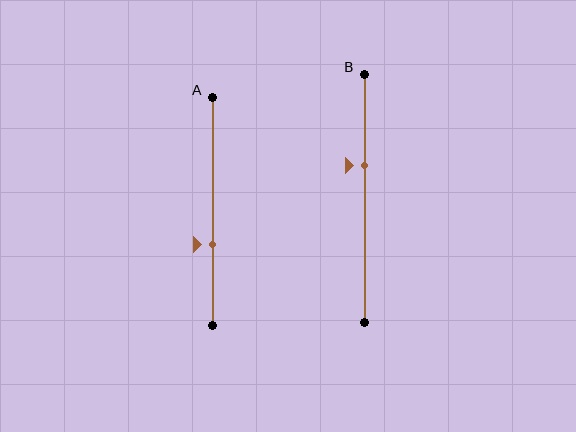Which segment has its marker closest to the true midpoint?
Segment B has its marker closest to the true midpoint.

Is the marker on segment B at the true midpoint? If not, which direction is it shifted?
No, the marker on segment B is shifted upward by about 13% of the segment length.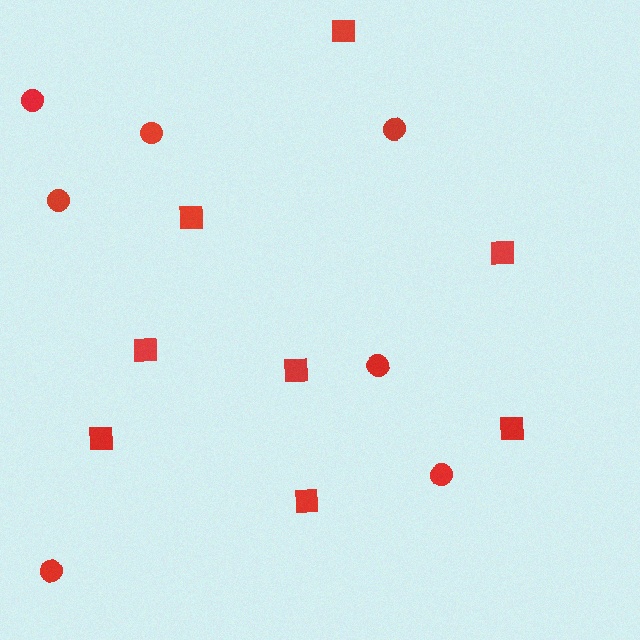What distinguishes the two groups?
There are 2 groups: one group of squares (8) and one group of circles (7).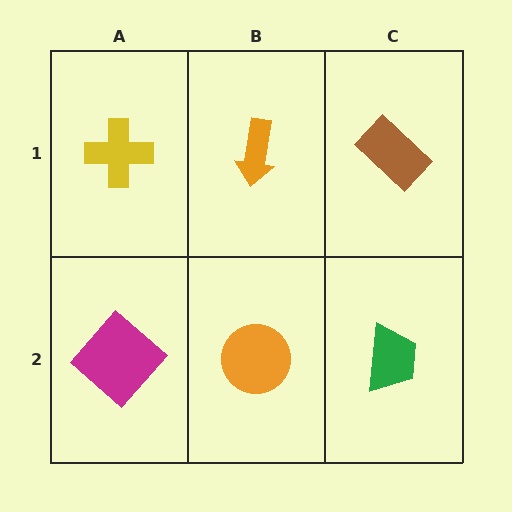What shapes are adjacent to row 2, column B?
An orange arrow (row 1, column B), a magenta diamond (row 2, column A), a green trapezoid (row 2, column C).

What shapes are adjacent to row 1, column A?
A magenta diamond (row 2, column A), an orange arrow (row 1, column B).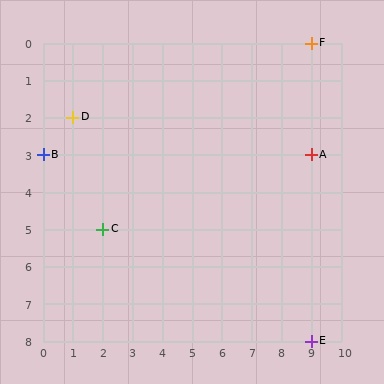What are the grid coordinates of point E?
Point E is at grid coordinates (9, 8).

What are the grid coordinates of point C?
Point C is at grid coordinates (2, 5).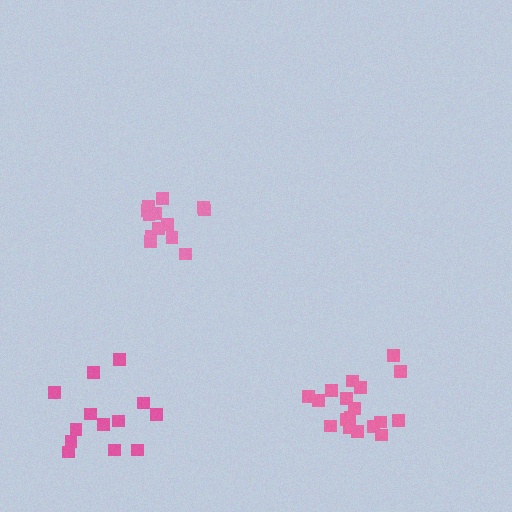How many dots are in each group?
Group 1: 13 dots, Group 2: 13 dots, Group 3: 18 dots (44 total).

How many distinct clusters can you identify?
There are 3 distinct clusters.